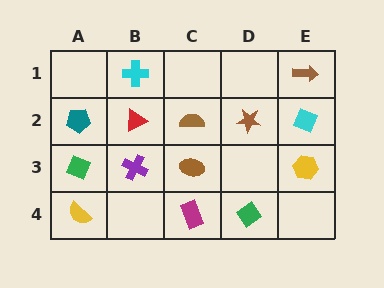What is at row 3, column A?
A green diamond.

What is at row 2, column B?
A red triangle.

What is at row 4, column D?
A green diamond.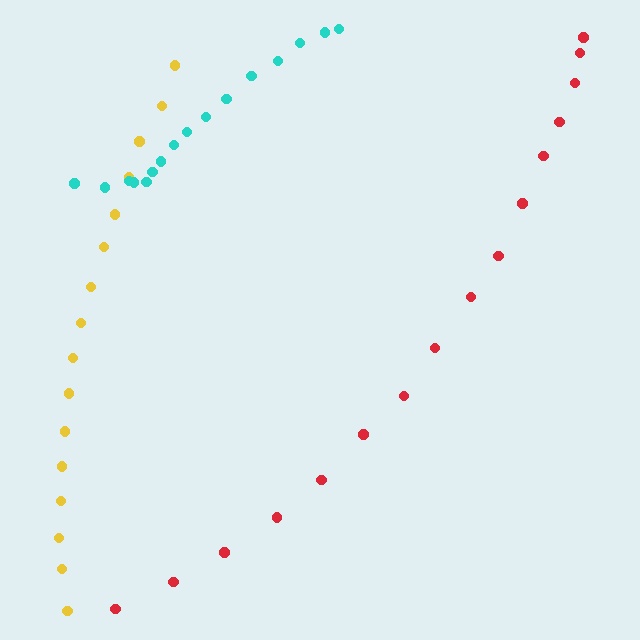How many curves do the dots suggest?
There are 3 distinct paths.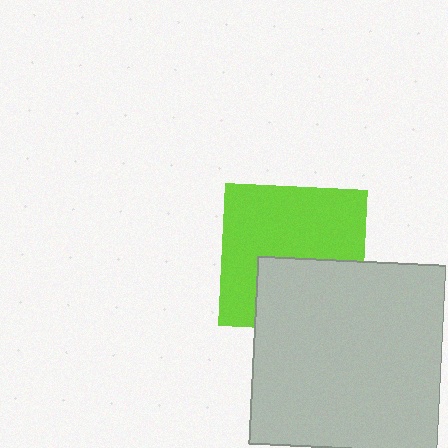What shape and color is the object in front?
The object in front is a light gray square.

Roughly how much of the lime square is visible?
About half of it is visible (roughly 62%).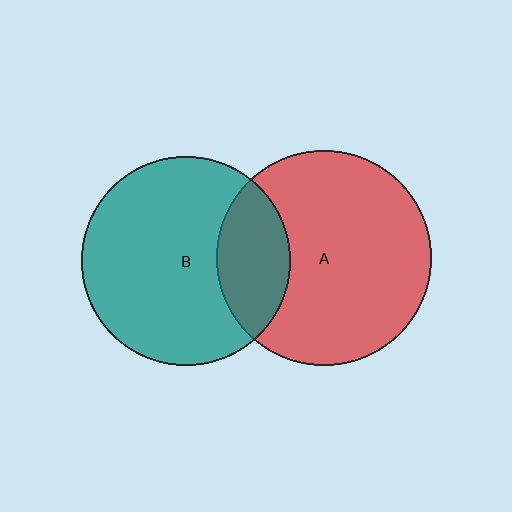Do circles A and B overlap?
Yes.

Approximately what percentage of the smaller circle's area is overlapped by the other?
Approximately 25%.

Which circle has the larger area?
Circle A (red).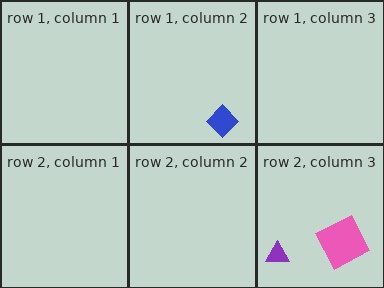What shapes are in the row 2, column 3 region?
The purple triangle, the pink square.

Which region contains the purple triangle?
The row 2, column 3 region.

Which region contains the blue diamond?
The row 1, column 2 region.